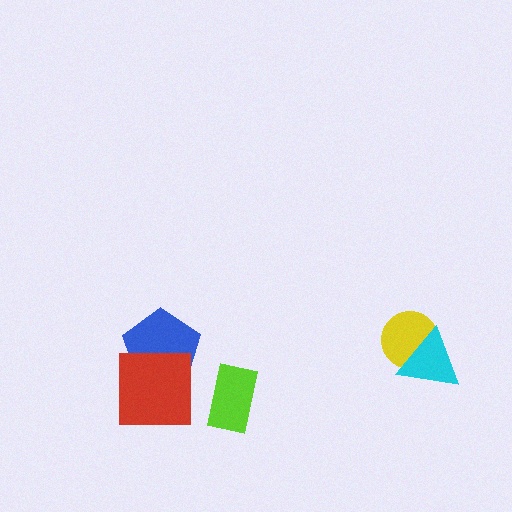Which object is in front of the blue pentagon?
The red square is in front of the blue pentagon.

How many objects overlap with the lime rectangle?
0 objects overlap with the lime rectangle.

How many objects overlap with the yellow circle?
1 object overlaps with the yellow circle.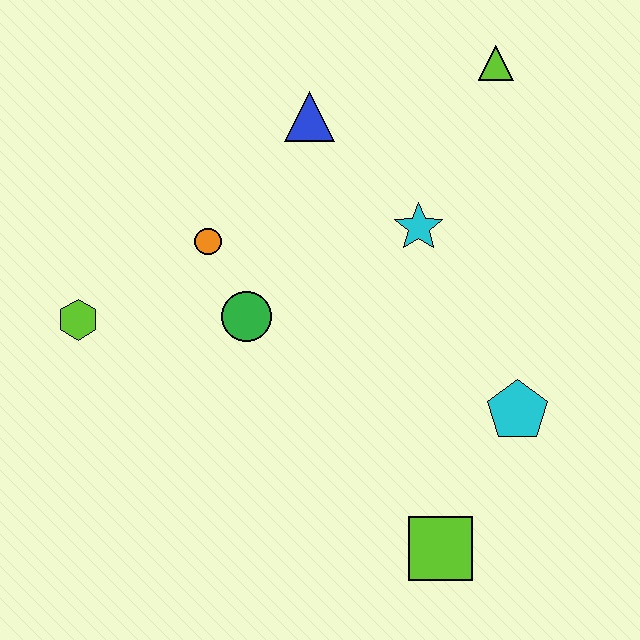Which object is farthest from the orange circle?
The lime square is farthest from the orange circle.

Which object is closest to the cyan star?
The blue triangle is closest to the cyan star.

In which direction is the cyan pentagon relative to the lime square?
The cyan pentagon is above the lime square.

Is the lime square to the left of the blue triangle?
No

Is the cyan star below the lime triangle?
Yes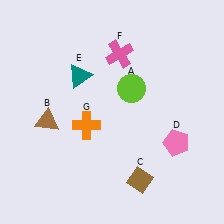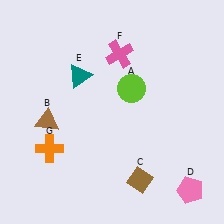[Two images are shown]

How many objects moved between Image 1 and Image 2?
2 objects moved between the two images.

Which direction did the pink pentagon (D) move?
The pink pentagon (D) moved down.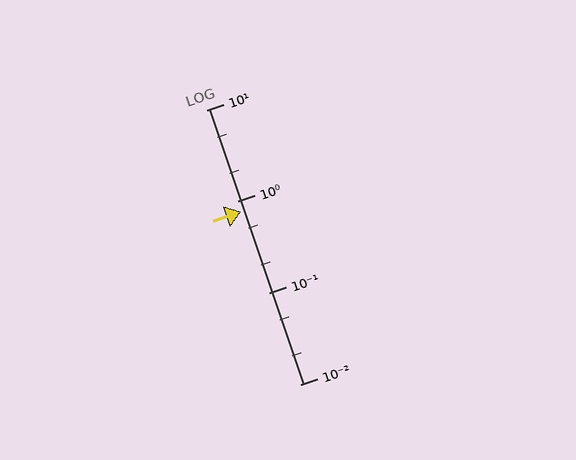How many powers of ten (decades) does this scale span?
The scale spans 3 decades, from 0.01 to 10.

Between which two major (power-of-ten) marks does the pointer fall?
The pointer is between 0.1 and 1.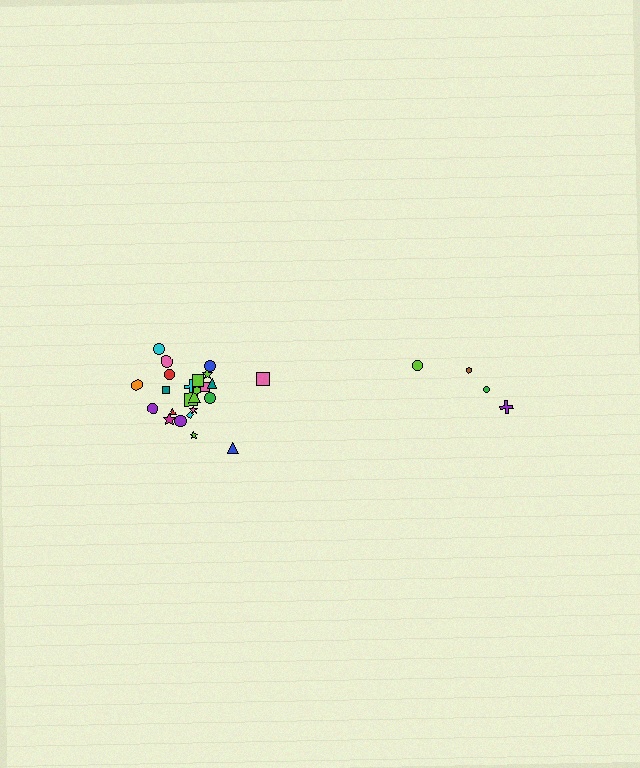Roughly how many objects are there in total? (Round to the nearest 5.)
Roughly 30 objects in total.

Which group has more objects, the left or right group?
The left group.